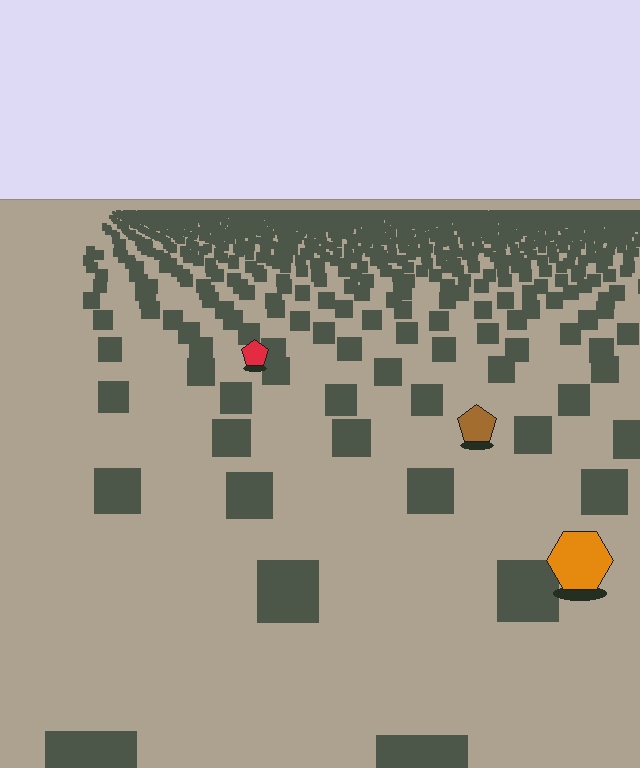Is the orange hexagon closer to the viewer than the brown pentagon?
Yes. The orange hexagon is closer — you can tell from the texture gradient: the ground texture is coarser near it.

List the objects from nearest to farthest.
From nearest to farthest: the orange hexagon, the brown pentagon, the red pentagon.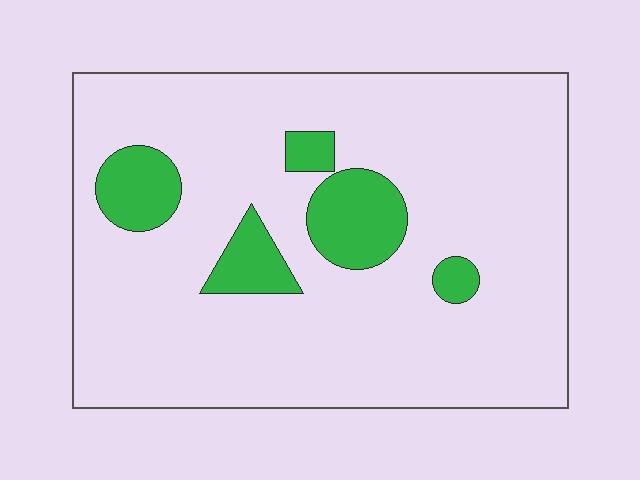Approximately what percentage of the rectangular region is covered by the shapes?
Approximately 15%.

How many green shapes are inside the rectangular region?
5.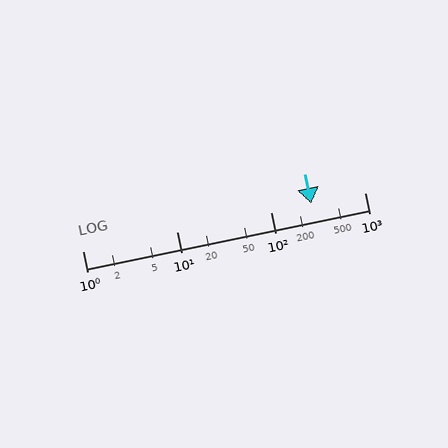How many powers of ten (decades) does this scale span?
The scale spans 3 decades, from 1 to 1000.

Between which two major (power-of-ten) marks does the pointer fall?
The pointer is between 100 and 1000.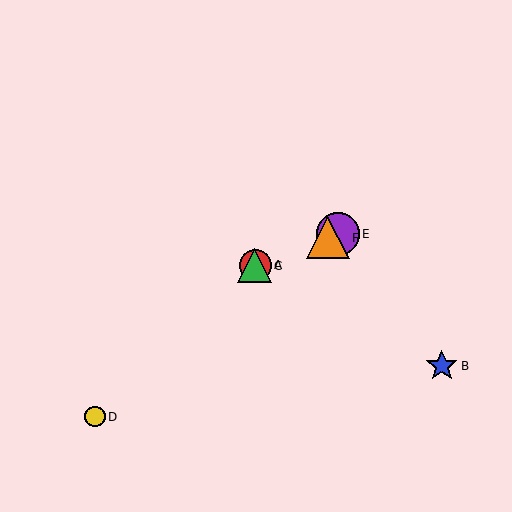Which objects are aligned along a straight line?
Objects A, C, E, F are aligned along a straight line.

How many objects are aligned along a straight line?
4 objects (A, C, E, F) are aligned along a straight line.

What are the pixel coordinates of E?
Object E is at (338, 234).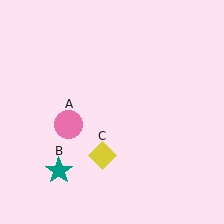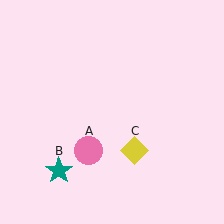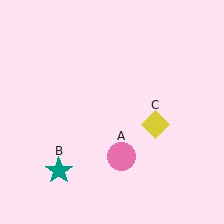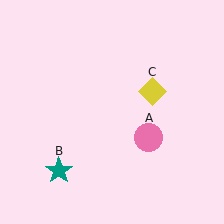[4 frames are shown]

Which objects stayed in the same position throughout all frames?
Teal star (object B) remained stationary.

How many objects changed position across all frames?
2 objects changed position: pink circle (object A), yellow diamond (object C).